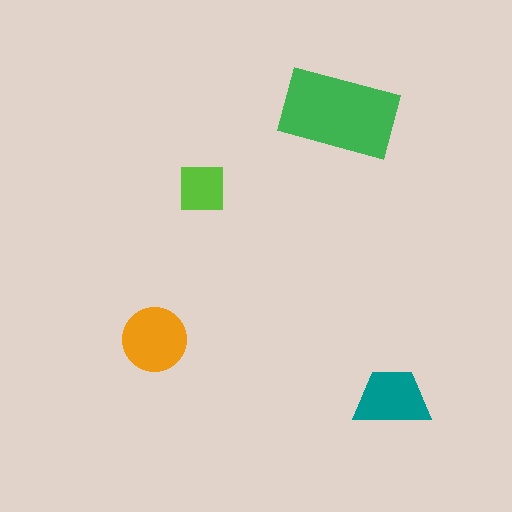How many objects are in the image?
There are 4 objects in the image.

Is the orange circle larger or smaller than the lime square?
Larger.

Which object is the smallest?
The lime square.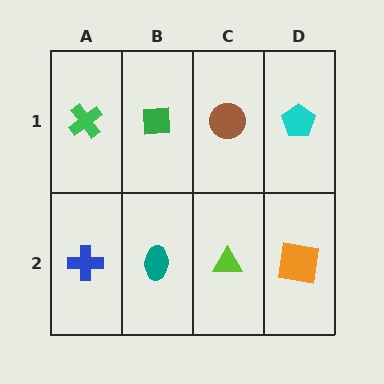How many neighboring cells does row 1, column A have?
2.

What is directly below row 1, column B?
A teal ellipse.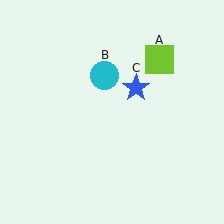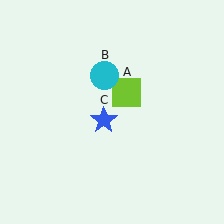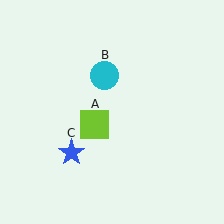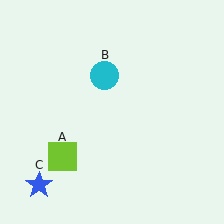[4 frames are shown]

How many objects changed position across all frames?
2 objects changed position: lime square (object A), blue star (object C).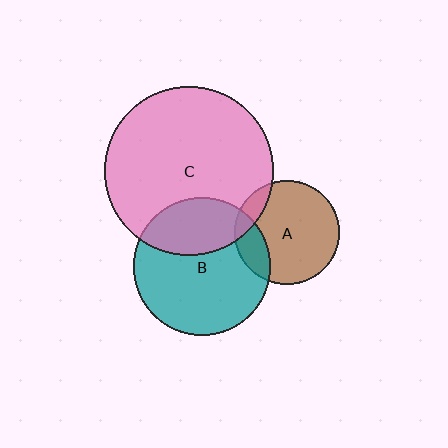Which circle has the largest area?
Circle C (pink).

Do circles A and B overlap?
Yes.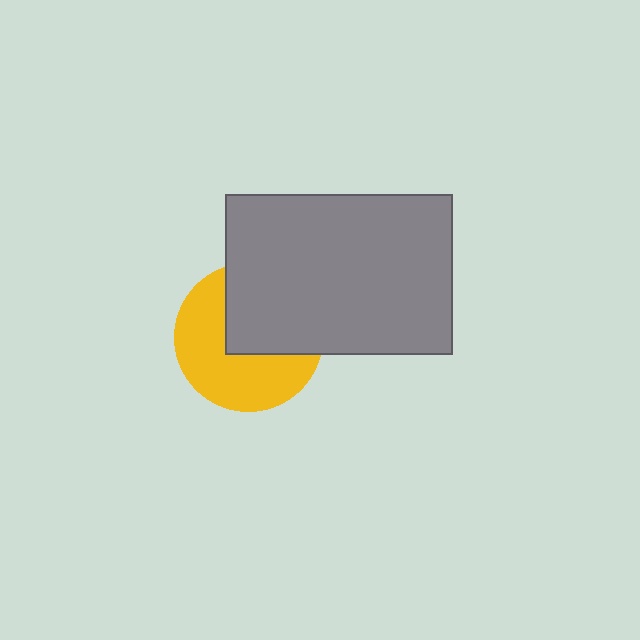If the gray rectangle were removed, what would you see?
You would see the complete yellow circle.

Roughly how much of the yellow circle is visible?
About half of it is visible (roughly 55%).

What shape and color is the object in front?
The object in front is a gray rectangle.